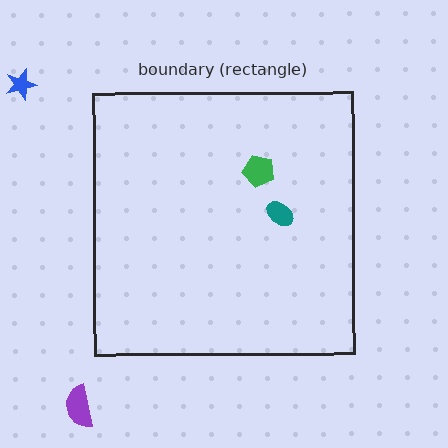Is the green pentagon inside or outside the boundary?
Inside.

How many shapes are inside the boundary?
2 inside, 2 outside.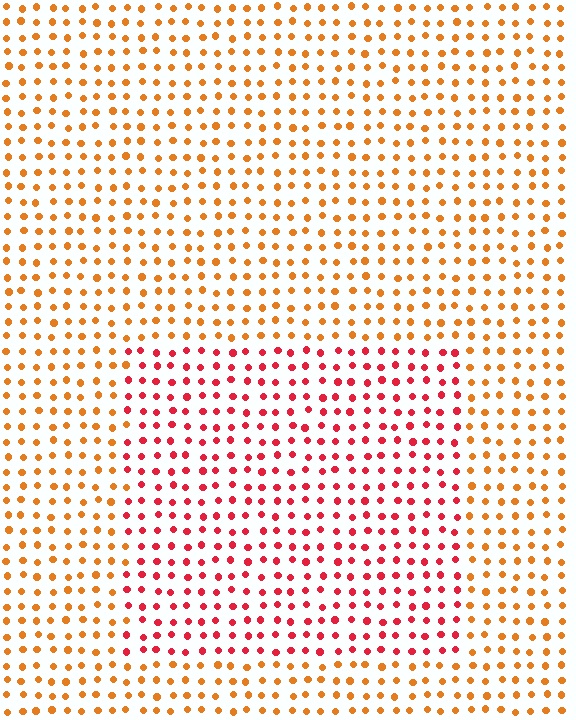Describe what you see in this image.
The image is filled with small orange elements in a uniform arrangement. A rectangle-shaped region is visible where the elements are tinted to a slightly different hue, forming a subtle color boundary.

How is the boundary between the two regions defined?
The boundary is defined purely by a slight shift in hue (about 38 degrees). Spacing, size, and orientation are identical on both sides.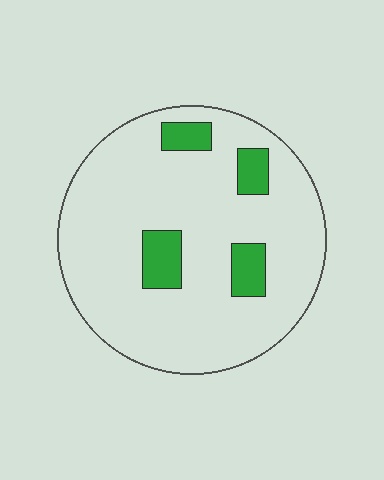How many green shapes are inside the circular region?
4.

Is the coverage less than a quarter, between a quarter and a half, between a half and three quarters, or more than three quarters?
Less than a quarter.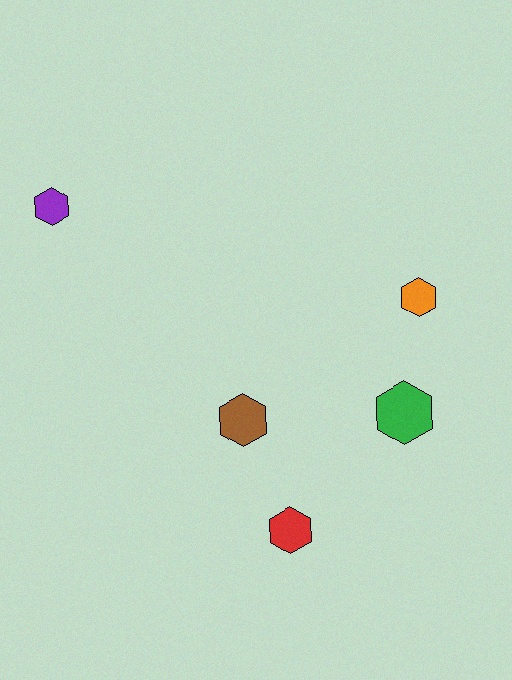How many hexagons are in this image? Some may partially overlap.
There are 5 hexagons.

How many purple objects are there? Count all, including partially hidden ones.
There is 1 purple object.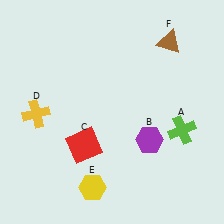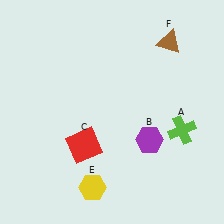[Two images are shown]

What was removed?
The yellow cross (D) was removed in Image 2.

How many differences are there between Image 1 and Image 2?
There is 1 difference between the two images.